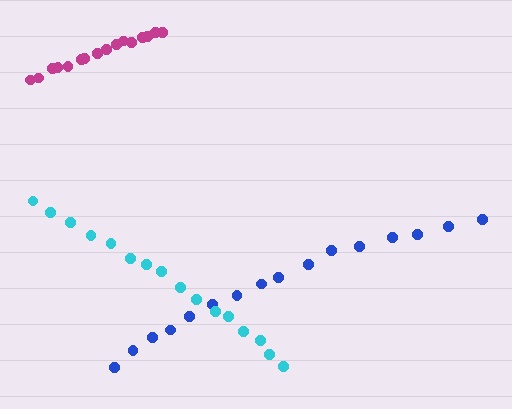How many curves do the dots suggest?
There are 3 distinct paths.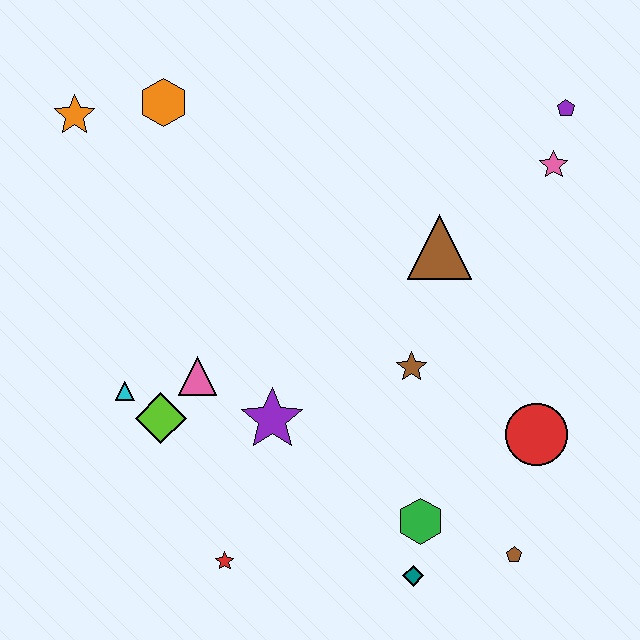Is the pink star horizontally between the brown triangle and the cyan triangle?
No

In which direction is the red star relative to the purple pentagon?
The red star is below the purple pentagon.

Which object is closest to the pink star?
The purple pentagon is closest to the pink star.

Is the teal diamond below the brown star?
Yes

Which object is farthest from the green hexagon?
The orange star is farthest from the green hexagon.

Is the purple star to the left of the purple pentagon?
Yes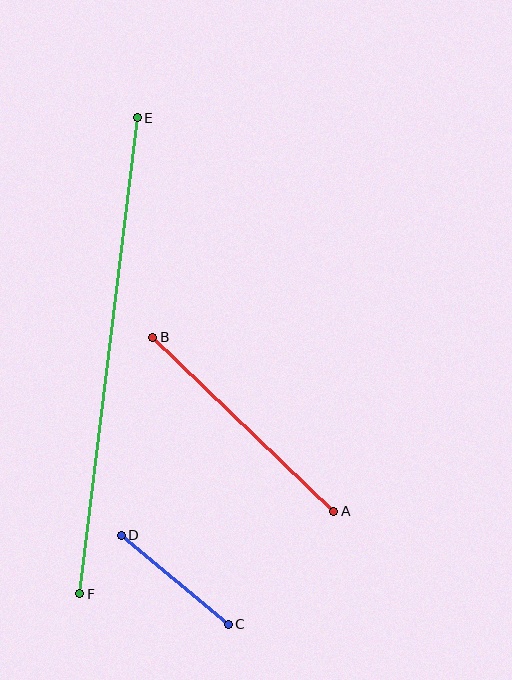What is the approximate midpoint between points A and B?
The midpoint is at approximately (243, 424) pixels.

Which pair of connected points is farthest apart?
Points E and F are farthest apart.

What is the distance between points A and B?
The distance is approximately 251 pixels.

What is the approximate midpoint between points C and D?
The midpoint is at approximately (175, 580) pixels.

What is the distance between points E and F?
The distance is approximately 480 pixels.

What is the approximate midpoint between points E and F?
The midpoint is at approximately (109, 356) pixels.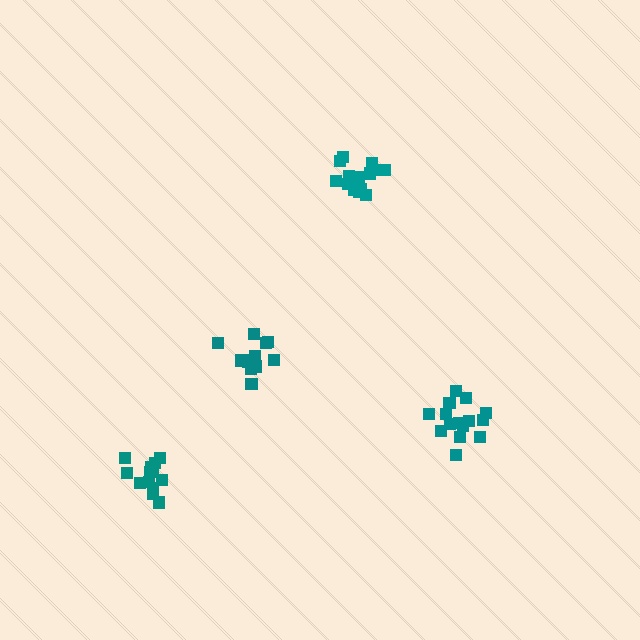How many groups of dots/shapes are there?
There are 4 groups.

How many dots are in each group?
Group 1: 15 dots, Group 2: 15 dots, Group 3: 12 dots, Group 4: 13 dots (55 total).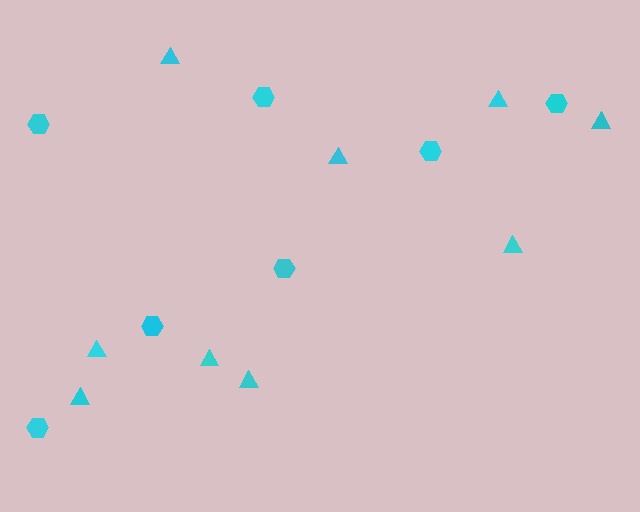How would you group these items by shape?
There are 2 groups: one group of triangles (9) and one group of hexagons (7).